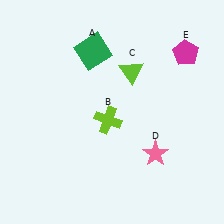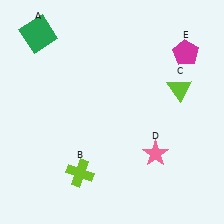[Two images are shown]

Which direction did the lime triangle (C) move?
The lime triangle (C) moved right.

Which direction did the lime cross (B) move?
The lime cross (B) moved down.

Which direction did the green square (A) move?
The green square (A) moved left.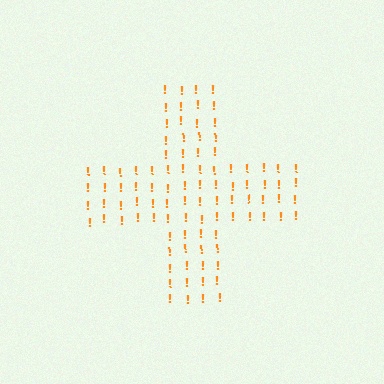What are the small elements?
The small elements are exclamation marks.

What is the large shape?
The large shape is a cross.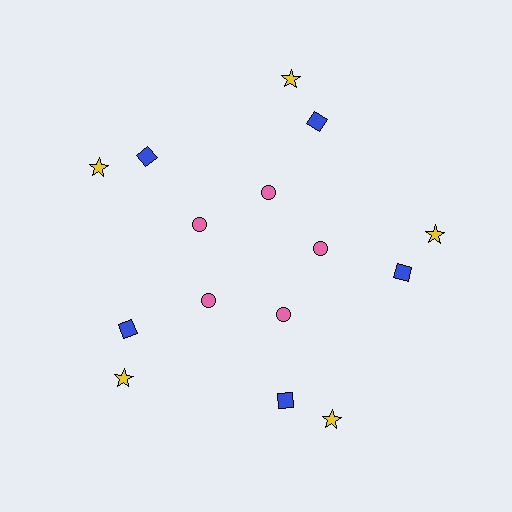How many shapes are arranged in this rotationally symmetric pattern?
There are 15 shapes, arranged in 5 groups of 3.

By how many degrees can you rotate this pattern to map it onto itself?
The pattern maps onto itself every 72 degrees of rotation.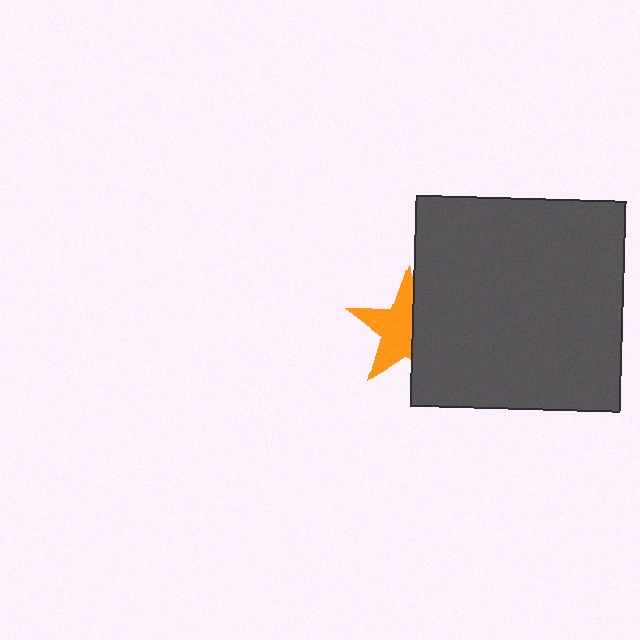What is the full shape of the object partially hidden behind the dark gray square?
The partially hidden object is an orange star.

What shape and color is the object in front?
The object in front is a dark gray square.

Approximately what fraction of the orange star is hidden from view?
Roughly 42% of the orange star is hidden behind the dark gray square.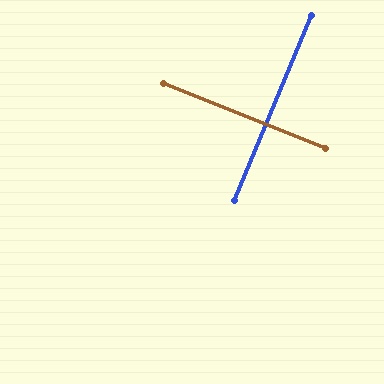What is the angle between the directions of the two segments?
Approximately 89 degrees.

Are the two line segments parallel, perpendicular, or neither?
Perpendicular — they meet at approximately 89°.